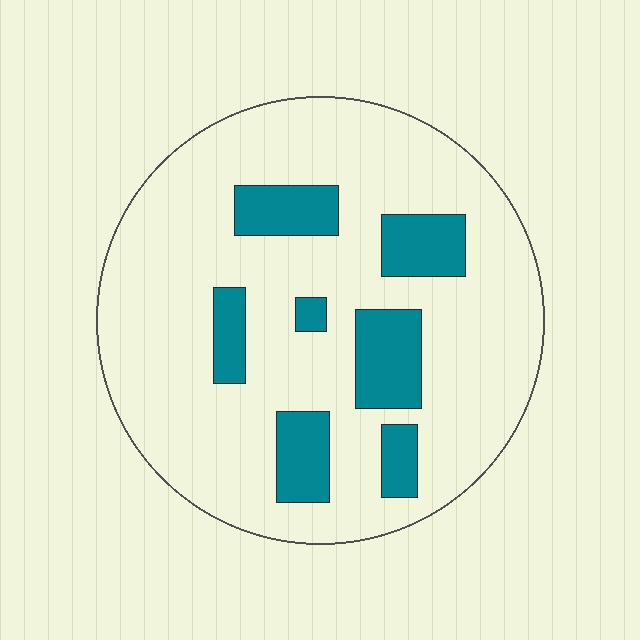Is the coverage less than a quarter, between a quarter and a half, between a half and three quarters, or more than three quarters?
Less than a quarter.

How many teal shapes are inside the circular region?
7.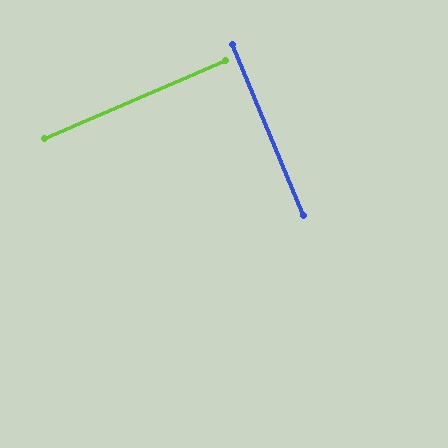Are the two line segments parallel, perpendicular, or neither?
Perpendicular — they meet at approximately 89°.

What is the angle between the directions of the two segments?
Approximately 89 degrees.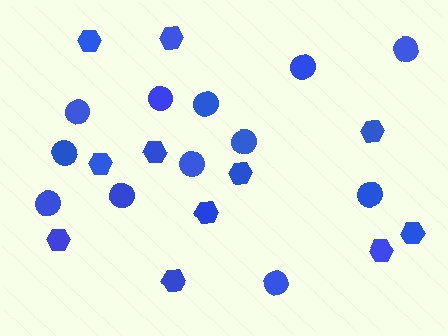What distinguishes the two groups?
There are 2 groups: one group of circles (12) and one group of hexagons (11).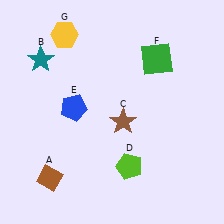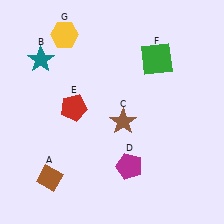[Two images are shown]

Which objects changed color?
D changed from lime to magenta. E changed from blue to red.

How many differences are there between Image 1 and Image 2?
There are 2 differences between the two images.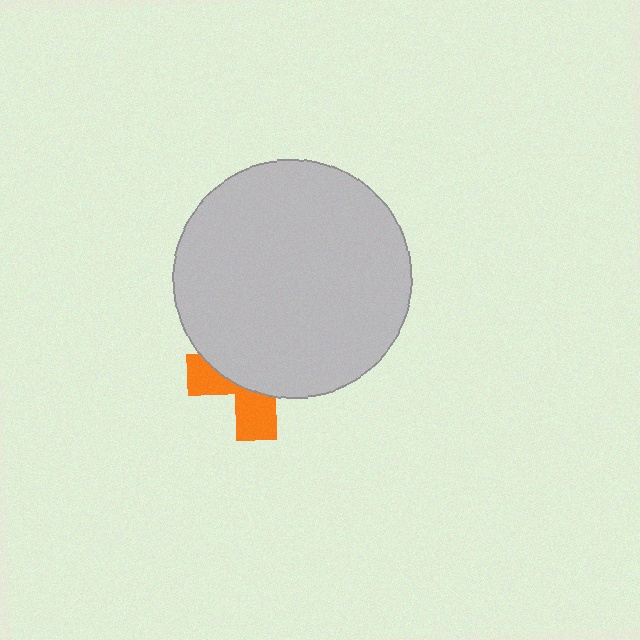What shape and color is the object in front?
The object in front is a light gray circle.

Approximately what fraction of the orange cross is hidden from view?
Roughly 65% of the orange cross is hidden behind the light gray circle.